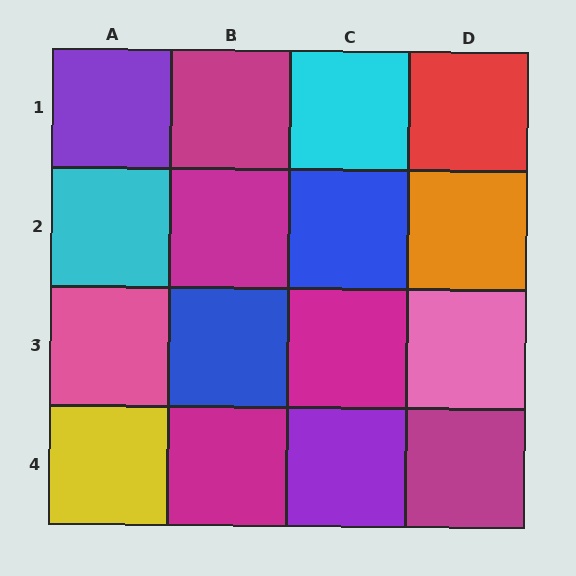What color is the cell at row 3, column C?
Magenta.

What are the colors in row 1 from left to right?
Purple, magenta, cyan, red.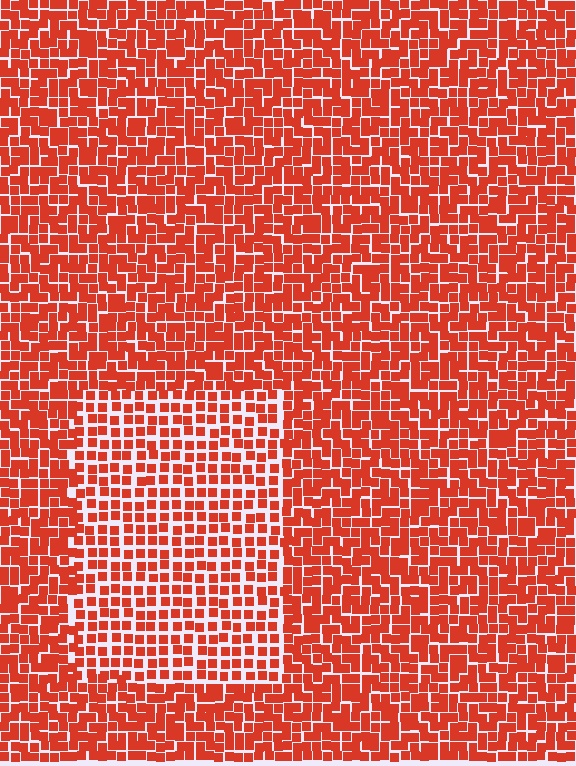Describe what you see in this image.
The image contains small red elements arranged at two different densities. A rectangle-shaped region is visible where the elements are less densely packed than the surrounding area.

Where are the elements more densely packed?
The elements are more densely packed outside the rectangle boundary.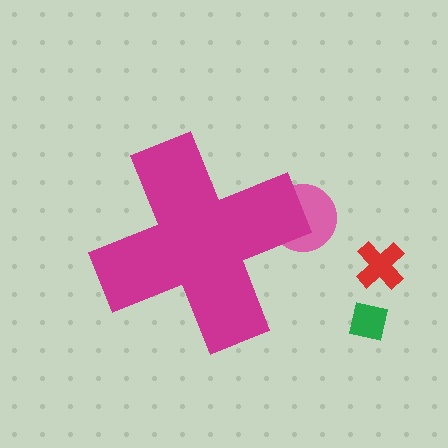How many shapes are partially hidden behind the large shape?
1 shape is partially hidden.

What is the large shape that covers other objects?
A magenta cross.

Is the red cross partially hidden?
No, the red cross is fully visible.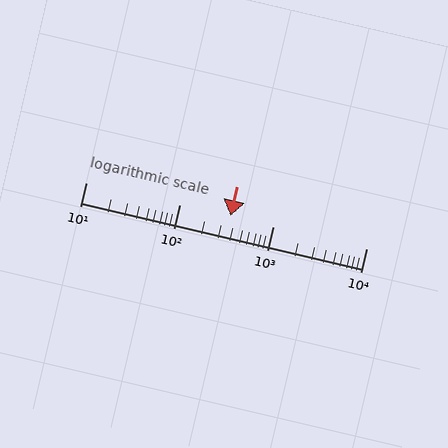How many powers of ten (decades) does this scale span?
The scale spans 3 decades, from 10 to 10000.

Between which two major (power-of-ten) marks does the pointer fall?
The pointer is between 100 and 1000.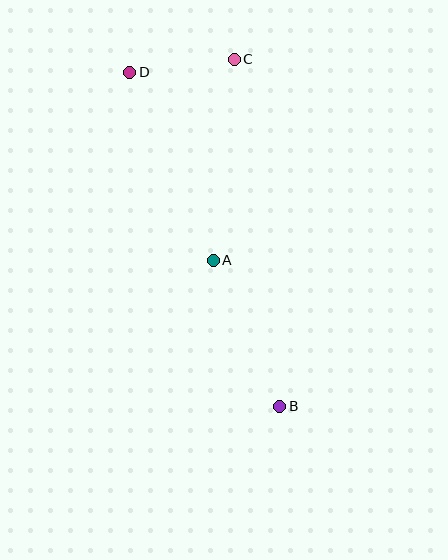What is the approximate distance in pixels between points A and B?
The distance between A and B is approximately 160 pixels.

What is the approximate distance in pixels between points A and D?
The distance between A and D is approximately 206 pixels.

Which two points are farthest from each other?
Points B and D are farthest from each other.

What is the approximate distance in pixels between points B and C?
The distance between B and C is approximately 350 pixels.